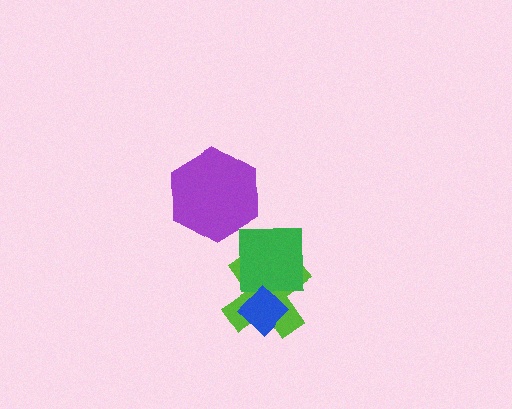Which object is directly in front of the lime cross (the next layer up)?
The green square is directly in front of the lime cross.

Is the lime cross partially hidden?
Yes, it is partially covered by another shape.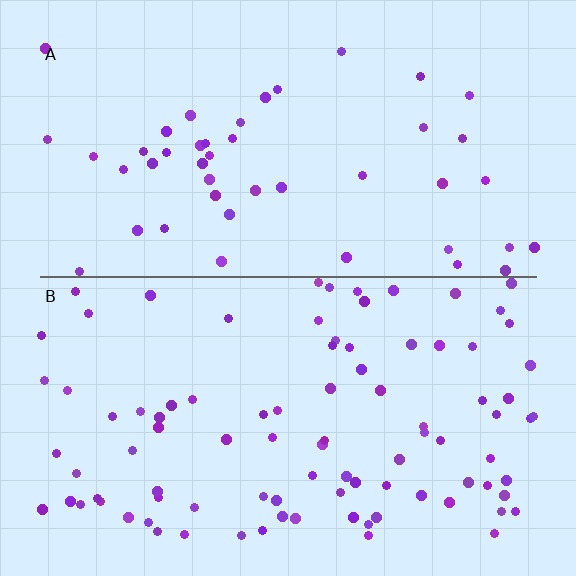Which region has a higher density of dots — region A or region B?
B (the bottom).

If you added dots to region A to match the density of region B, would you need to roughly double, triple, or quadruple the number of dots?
Approximately double.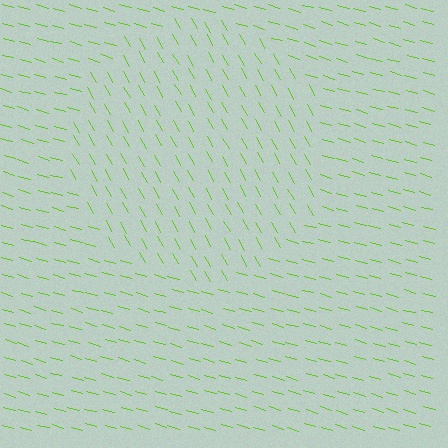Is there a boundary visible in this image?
Yes, there is a texture boundary formed by a change in line orientation.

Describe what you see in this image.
The image is filled with small lime line segments. A circle region in the image has lines oriented differently from the surrounding lines, creating a visible texture boundary.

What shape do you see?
I see a circle.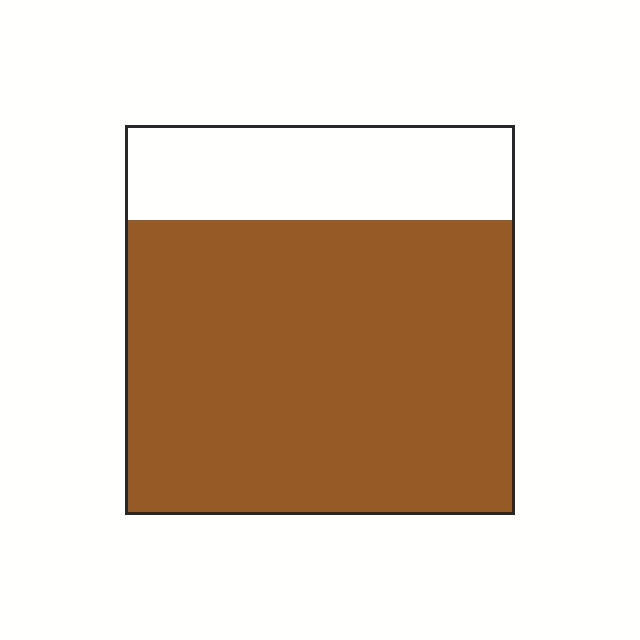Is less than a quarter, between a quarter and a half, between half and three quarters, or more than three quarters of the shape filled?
More than three quarters.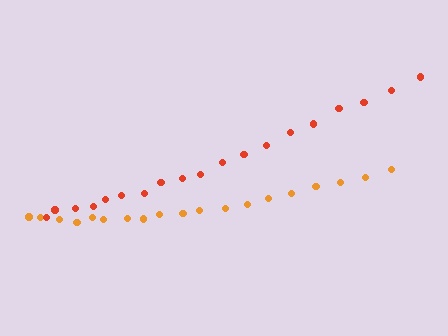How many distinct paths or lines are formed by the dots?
There are 2 distinct paths.